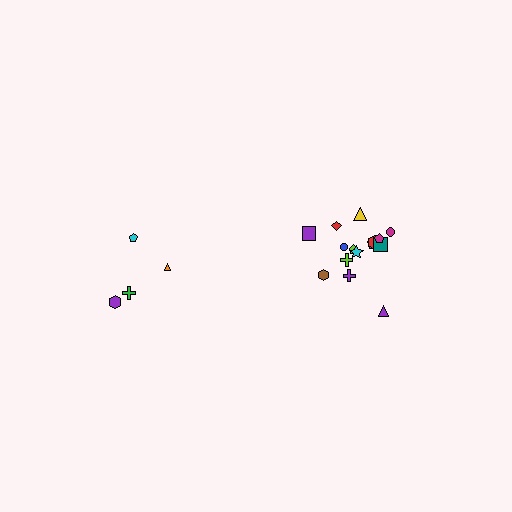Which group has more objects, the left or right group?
The right group.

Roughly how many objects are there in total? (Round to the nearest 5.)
Roughly 20 objects in total.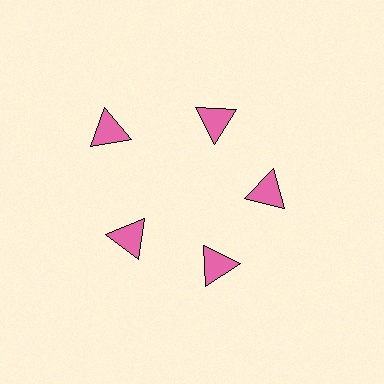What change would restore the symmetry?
The symmetry would be restored by moving it inward, back onto the ring so that all 5 triangles sit at equal angles and equal distance from the center.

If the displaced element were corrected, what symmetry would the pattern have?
It would have 5-fold rotational symmetry — the pattern would map onto itself every 72 degrees.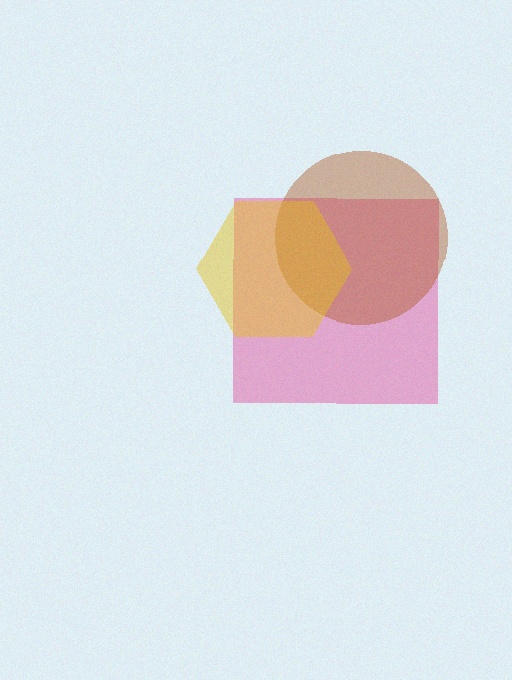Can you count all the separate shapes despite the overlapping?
Yes, there are 3 separate shapes.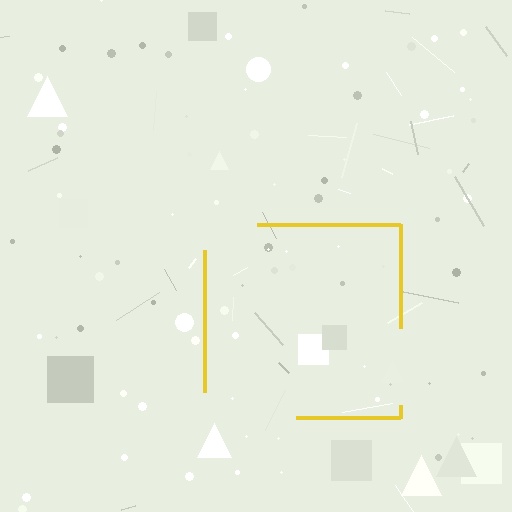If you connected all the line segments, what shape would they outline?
They would outline a square.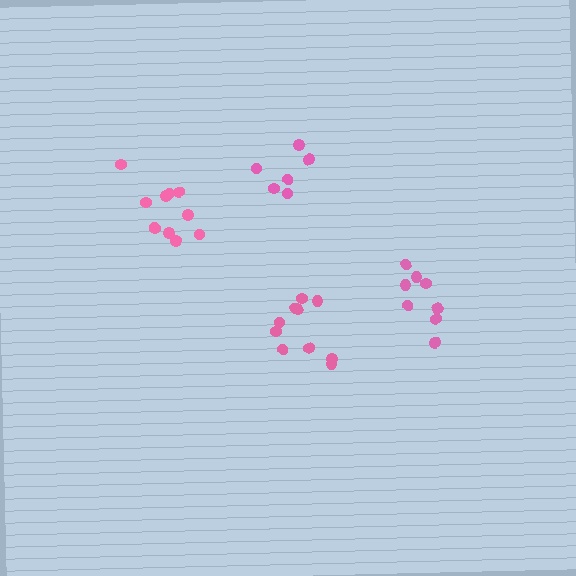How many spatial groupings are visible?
There are 4 spatial groupings.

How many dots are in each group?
Group 1: 10 dots, Group 2: 8 dots, Group 3: 6 dots, Group 4: 11 dots (35 total).